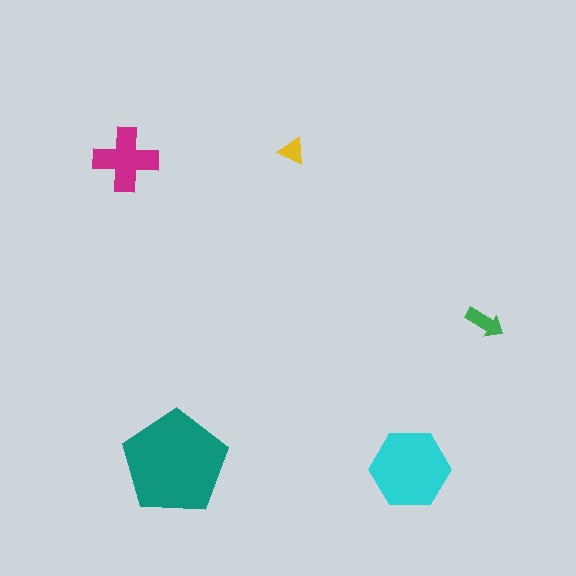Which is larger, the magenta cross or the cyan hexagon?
The cyan hexagon.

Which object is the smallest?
The yellow triangle.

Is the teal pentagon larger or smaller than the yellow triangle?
Larger.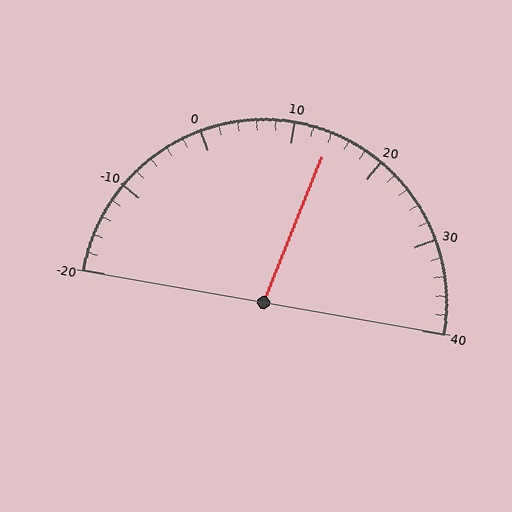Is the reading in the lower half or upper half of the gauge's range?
The reading is in the upper half of the range (-20 to 40).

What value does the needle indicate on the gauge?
The needle indicates approximately 14.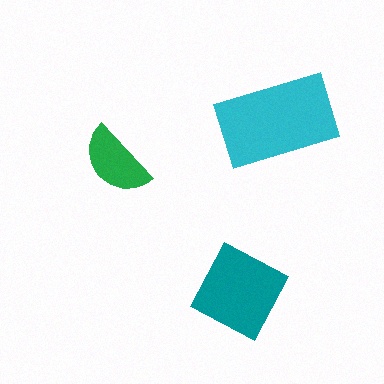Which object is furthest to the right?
The cyan rectangle is rightmost.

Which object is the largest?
The cyan rectangle.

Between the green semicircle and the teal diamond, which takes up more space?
The teal diamond.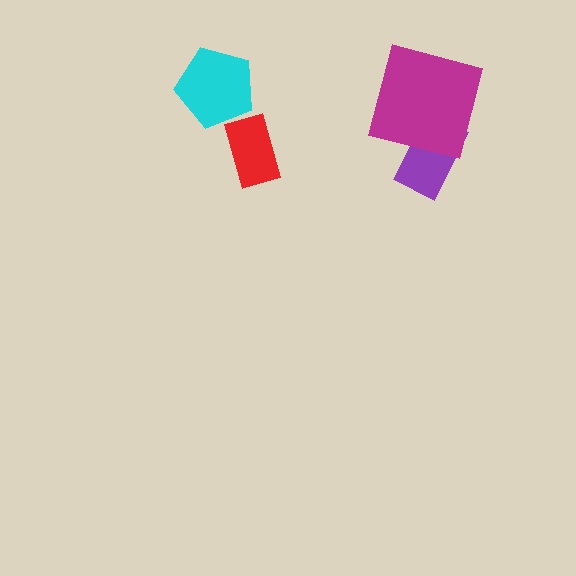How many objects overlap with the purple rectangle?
1 object overlaps with the purple rectangle.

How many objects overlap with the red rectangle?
0 objects overlap with the red rectangle.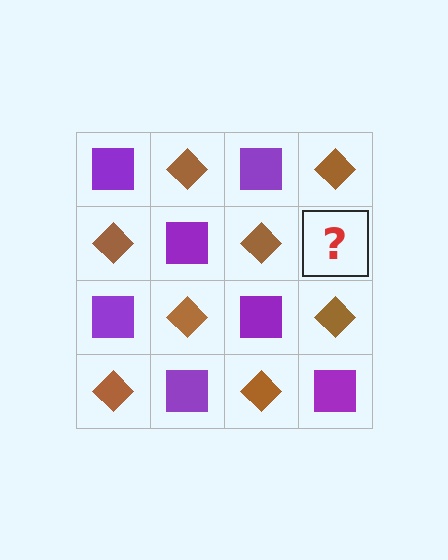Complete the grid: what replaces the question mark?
The question mark should be replaced with a purple square.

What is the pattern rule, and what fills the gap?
The rule is that it alternates purple square and brown diamond in a checkerboard pattern. The gap should be filled with a purple square.